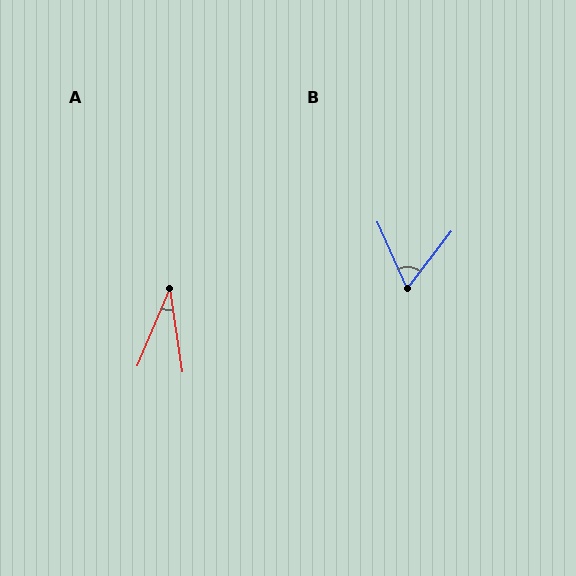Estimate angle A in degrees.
Approximately 31 degrees.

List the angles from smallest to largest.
A (31°), B (62°).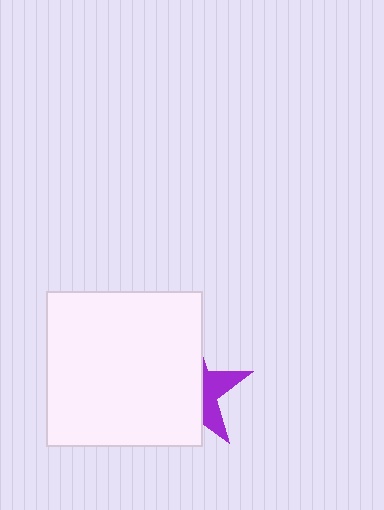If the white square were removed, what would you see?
You would see the complete purple star.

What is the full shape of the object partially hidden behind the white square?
The partially hidden object is a purple star.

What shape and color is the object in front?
The object in front is a white square.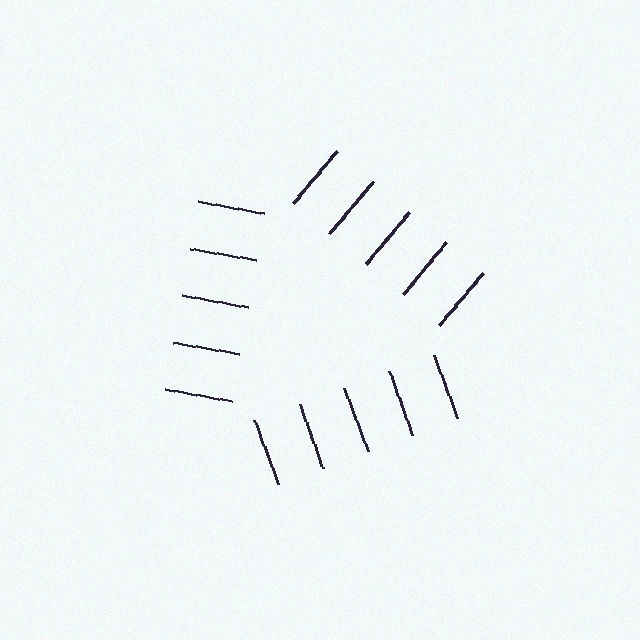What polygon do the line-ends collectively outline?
An illusory triangle — the line segments terminate on its edges but no continuous stroke is drawn.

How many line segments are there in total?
15 — 5 along each of the 3 edges.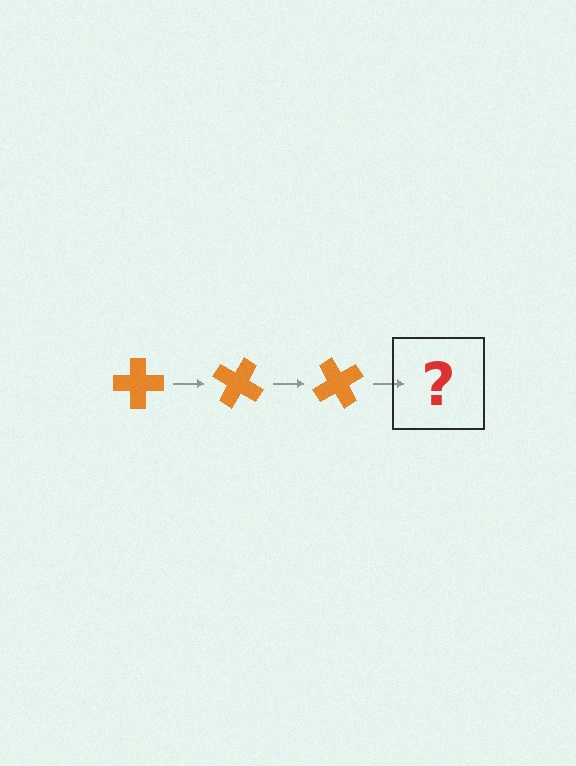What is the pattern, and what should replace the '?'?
The pattern is that the cross rotates 30 degrees each step. The '?' should be an orange cross rotated 90 degrees.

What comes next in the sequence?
The next element should be an orange cross rotated 90 degrees.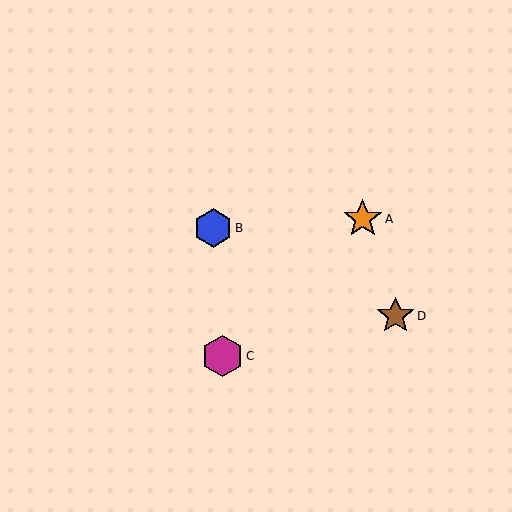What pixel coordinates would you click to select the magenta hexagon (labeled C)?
Click at (223, 356) to select the magenta hexagon C.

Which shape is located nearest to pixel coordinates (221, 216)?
The blue hexagon (labeled B) at (213, 228) is nearest to that location.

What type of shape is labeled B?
Shape B is a blue hexagon.